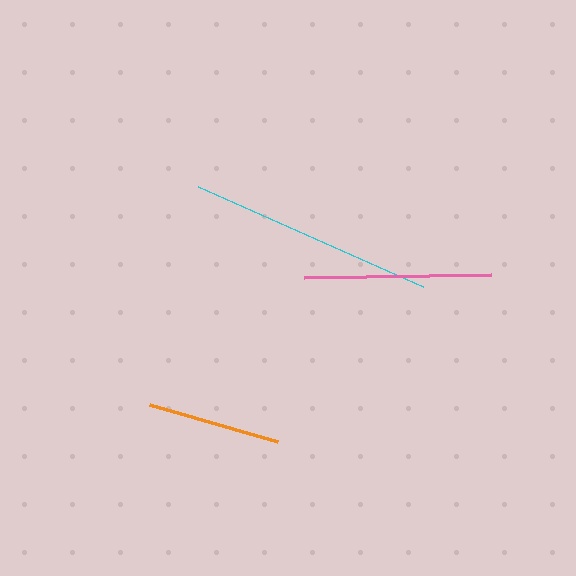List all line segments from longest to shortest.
From longest to shortest: cyan, pink, orange.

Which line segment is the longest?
The cyan line is the longest at approximately 245 pixels.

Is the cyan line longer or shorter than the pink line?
The cyan line is longer than the pink line.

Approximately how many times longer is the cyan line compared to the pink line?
The cyan line is approximately 1.3 times the length of the pink line.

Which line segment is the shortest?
The orange line is the shortest at approximately 133 pixels.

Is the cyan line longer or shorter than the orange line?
The cyan line is longer than the orange line.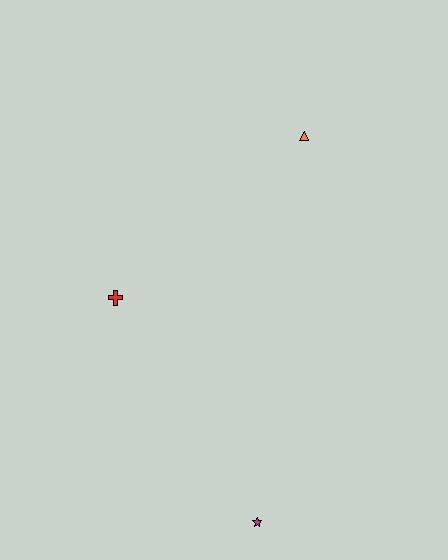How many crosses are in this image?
There is 1 cross.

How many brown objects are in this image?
There are no brown objects.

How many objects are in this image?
There are 3 objects.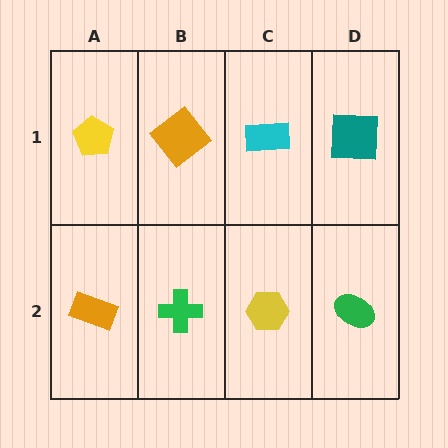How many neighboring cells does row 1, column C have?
3.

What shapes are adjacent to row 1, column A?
An orange rectangle (row 2, column A), an orange diamond (row 1, column B).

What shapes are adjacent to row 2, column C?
A cyan rectangle (row 1, column C), a green cross (row 2, column B), a green ellipse (row 2, column D).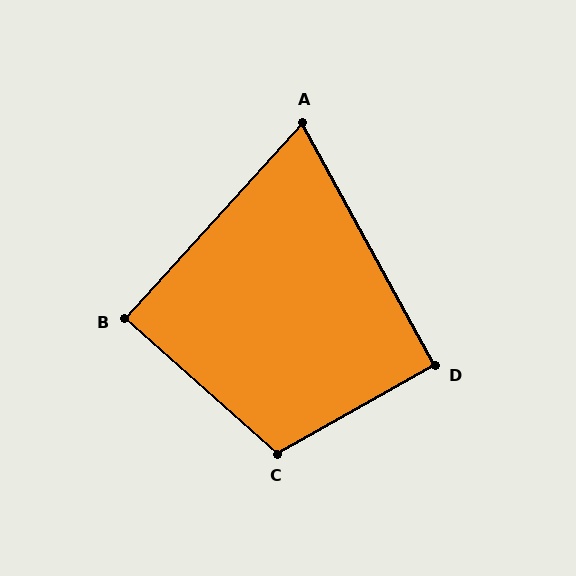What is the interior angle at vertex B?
Approximately 89 degrees (approximately right).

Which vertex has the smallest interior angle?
A, at approximately 71 degrees.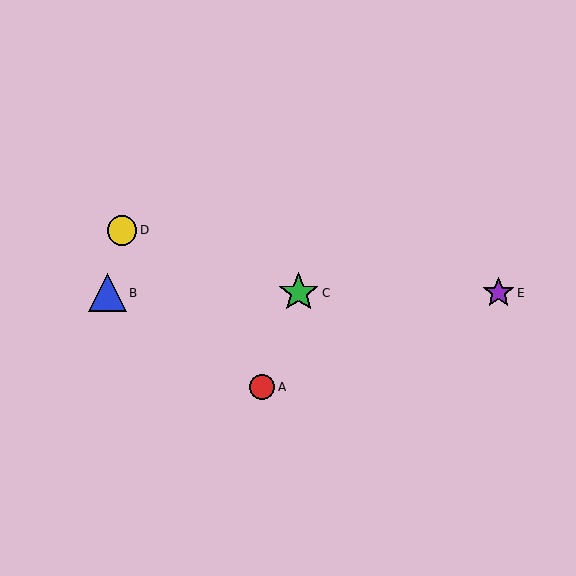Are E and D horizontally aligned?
No, E is at y≈293 and D is at y≈230.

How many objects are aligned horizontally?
3 objects (B, C, E) are aligned horizontally.